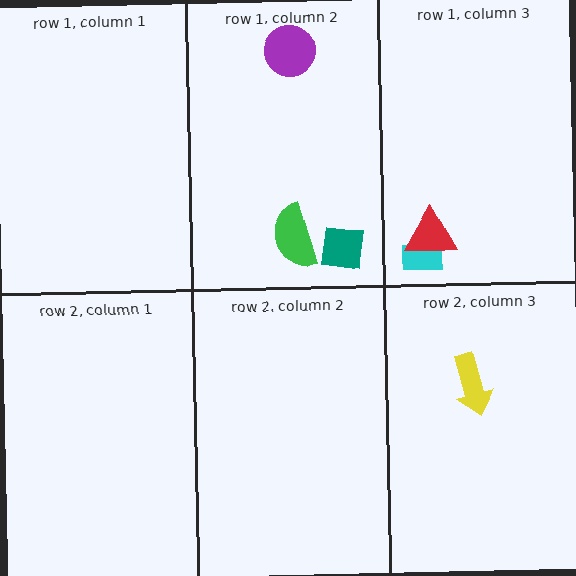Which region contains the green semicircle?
The row 1, column 2 region.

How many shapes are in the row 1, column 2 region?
3.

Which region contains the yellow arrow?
The row 2, column 3 region.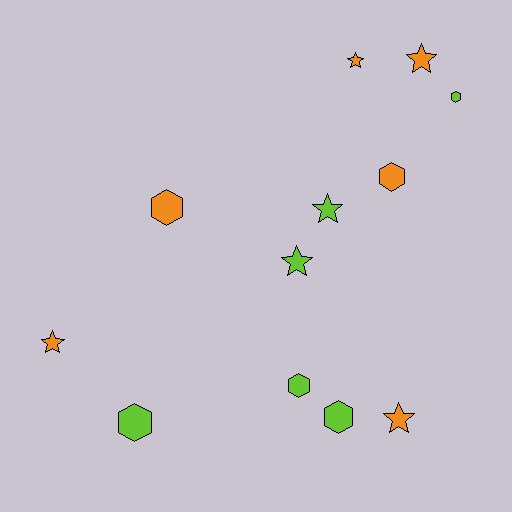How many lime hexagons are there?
There are 4 lime hexagons.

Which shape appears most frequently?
Star, with 6 objects.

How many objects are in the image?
There are 12 objects.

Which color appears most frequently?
Orange, with 6 objects.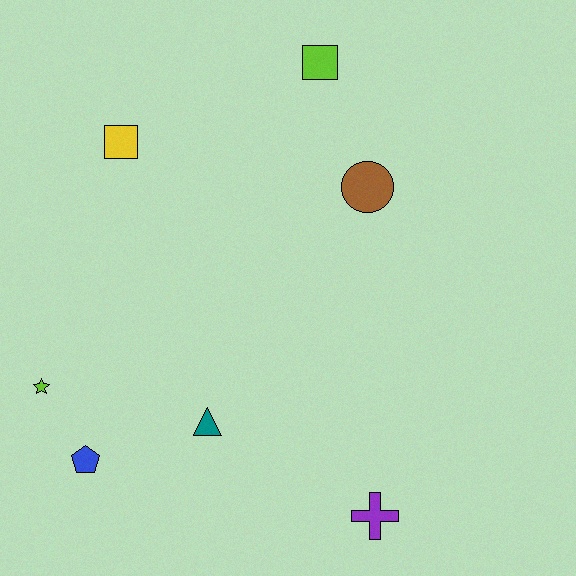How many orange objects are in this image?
There are no orange objects.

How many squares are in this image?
There are 2 squares.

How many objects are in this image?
There are 7 objects.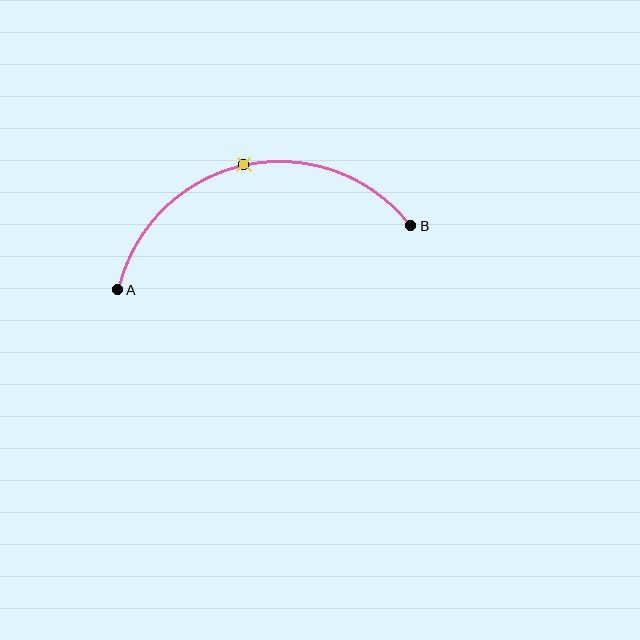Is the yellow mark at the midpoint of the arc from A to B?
Yes. The yellow mark lies on the arc at equal arc-length from both A and B — it is the arc midpoint.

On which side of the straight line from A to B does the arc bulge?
The arc bulges above the straight line connecting A and B.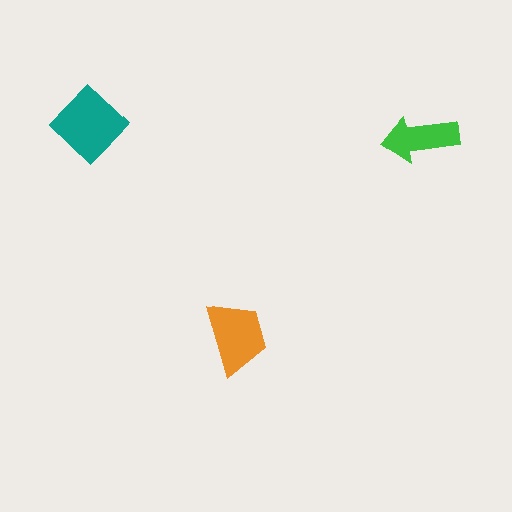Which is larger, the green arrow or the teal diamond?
The teal diamond.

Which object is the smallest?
The green arrow.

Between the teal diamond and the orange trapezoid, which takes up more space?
The teal diamond.